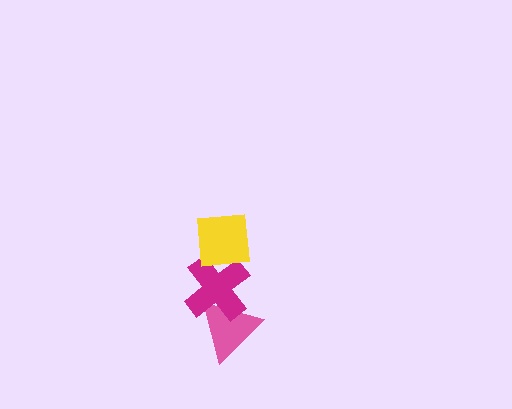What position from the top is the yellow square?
The yellow square is 1st from the top.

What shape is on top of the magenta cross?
The yellow square is on top of the magenta cross.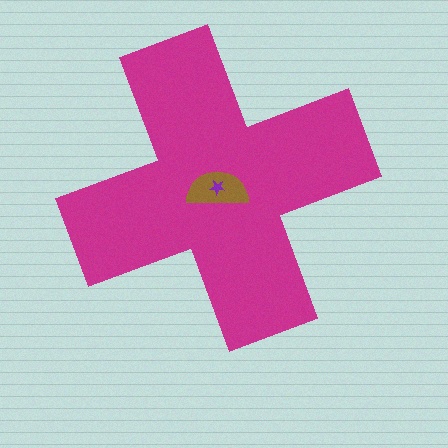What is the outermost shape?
The magenta cross.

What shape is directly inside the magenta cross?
The brown semicircle.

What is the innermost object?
The purple star.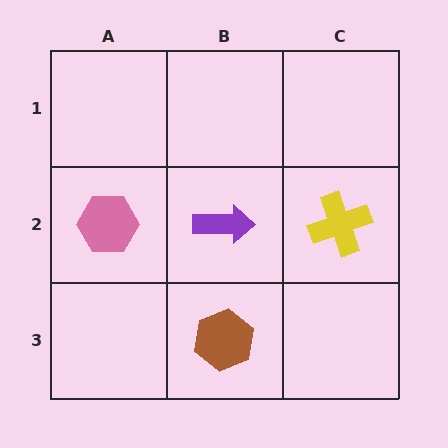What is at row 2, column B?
A purple arrow.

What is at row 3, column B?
A brown hexagon.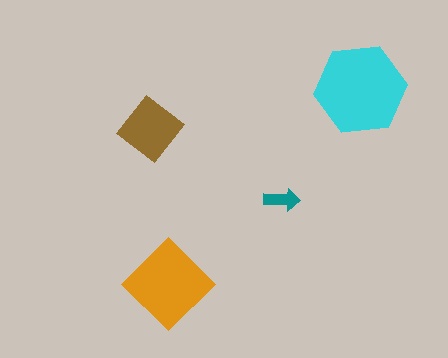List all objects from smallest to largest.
The teal arrow, the brown diamond, the orange diamond, the cyan hexagon.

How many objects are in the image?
There are 4 objects in the image.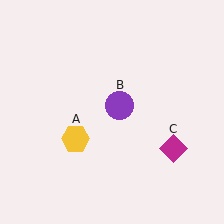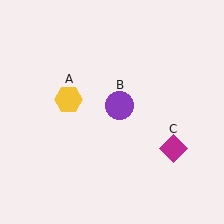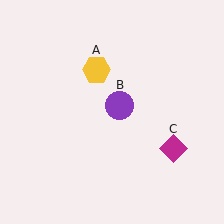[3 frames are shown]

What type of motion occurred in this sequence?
The yellow hexagon (object A) rotated clockwise around the center of the scene.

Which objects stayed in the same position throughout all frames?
Purple circle (object B) and magenta diamond (object C) remained stationary.